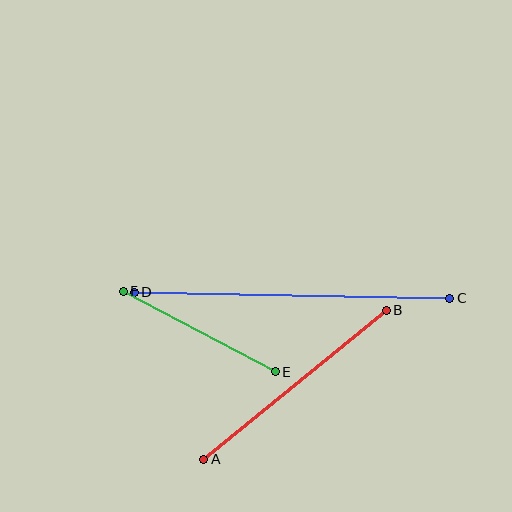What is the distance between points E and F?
The distance is approximately 172 pixels.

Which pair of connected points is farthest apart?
Points C and D are farthest apart.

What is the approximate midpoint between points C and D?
The midpoint is at approximately (292, 295) pixels.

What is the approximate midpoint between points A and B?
The midpoint is at approximately (295, 385) pixels.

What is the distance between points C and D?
The distance is approximately 316 pixels.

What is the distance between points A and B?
The distance is approximately 236 pixels.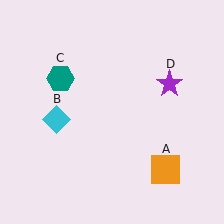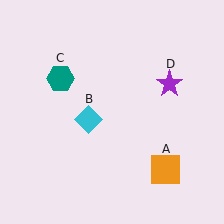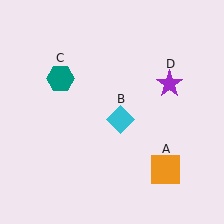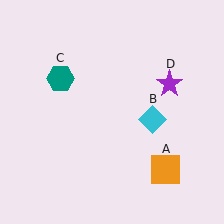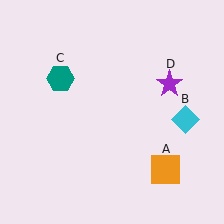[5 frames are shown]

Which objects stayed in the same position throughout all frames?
Orange square (object A) and teal hexagon (object C) and purple star (object D) remained stationary.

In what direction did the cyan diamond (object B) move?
The cyan diamond (object B) moved right.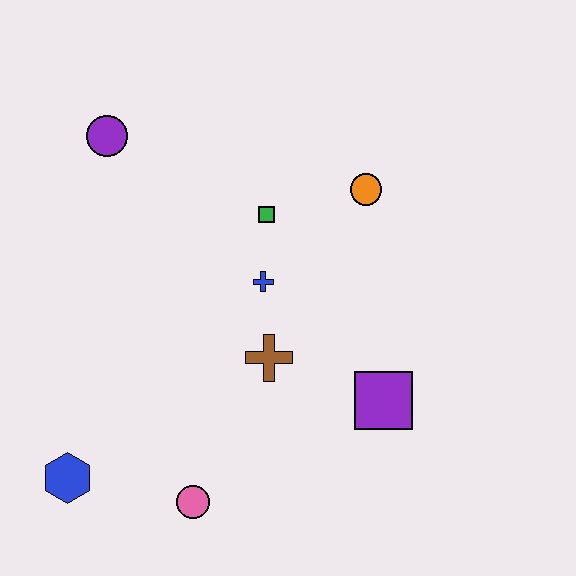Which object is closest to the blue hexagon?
The pink circle is closest to the blue hexagon.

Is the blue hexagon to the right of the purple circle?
No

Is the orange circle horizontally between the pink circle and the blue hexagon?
No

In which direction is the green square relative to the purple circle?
The green square is to the right of the purple circle.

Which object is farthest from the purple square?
The purple circle is farthest from the purple square.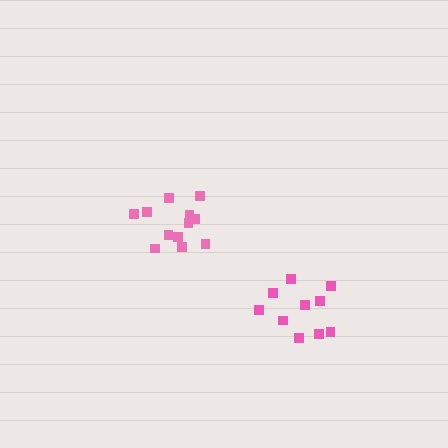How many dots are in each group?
Group 1: 10 dots, Group 2: 12 dots (22 total).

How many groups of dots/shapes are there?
There are 2 groups.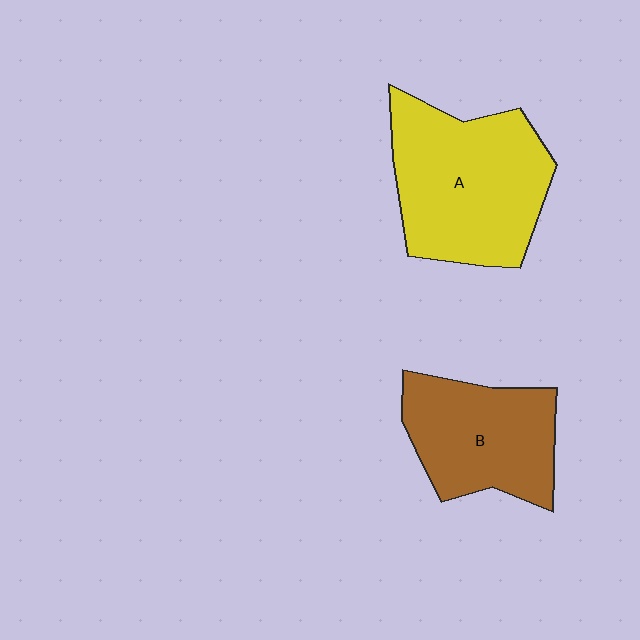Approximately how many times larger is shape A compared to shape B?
Approximately 1.4 times.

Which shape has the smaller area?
Shape B (brown).